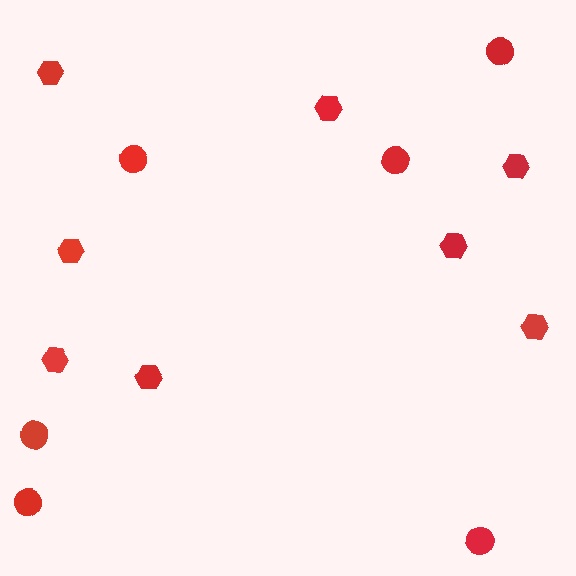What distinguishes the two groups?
There are 2 groups: one group of circles (6) and one group of hexagons (8).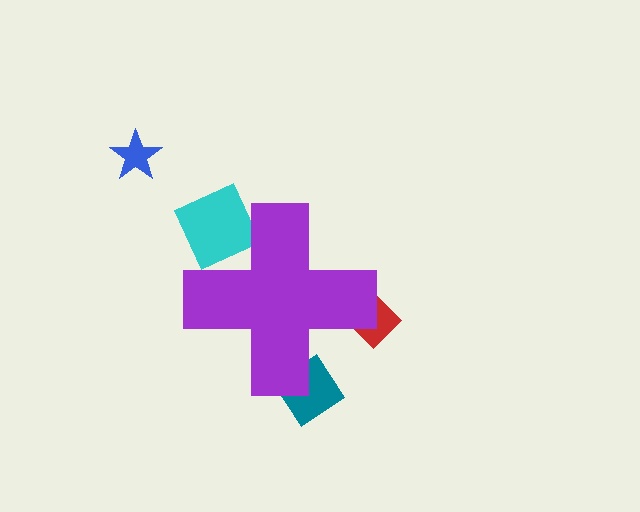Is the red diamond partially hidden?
Yes, the red diamond is partially hidden behind the purple cross.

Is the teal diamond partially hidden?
Yes, the teal diamond is partially hidden behind the purple cross.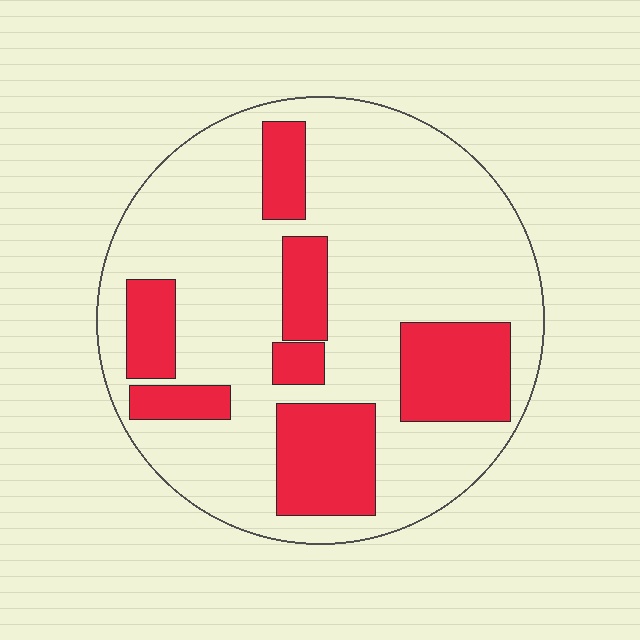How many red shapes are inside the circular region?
7.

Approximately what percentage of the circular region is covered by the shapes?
Approximately 25%.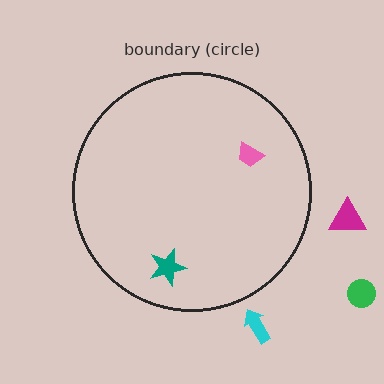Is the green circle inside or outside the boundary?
Outside.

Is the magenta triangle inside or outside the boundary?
Outside.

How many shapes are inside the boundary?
2 inside, 3 outside.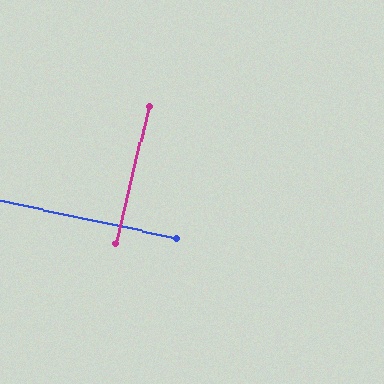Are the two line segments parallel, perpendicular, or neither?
Perpendicular — they meet at approximately 88°.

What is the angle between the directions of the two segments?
Approximately 88 degrees.